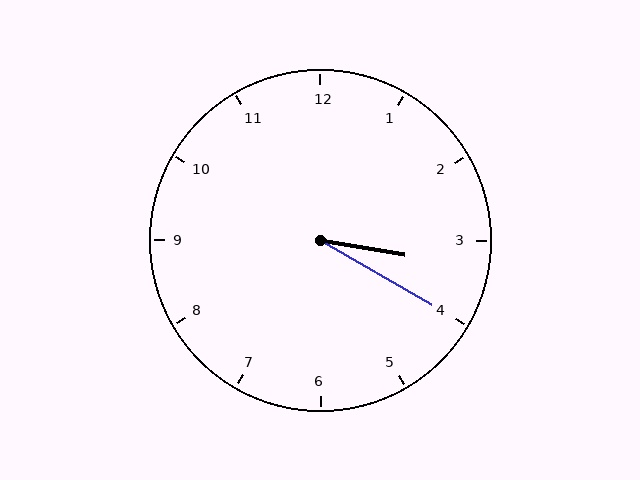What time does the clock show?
3:20.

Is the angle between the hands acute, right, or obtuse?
It is acute.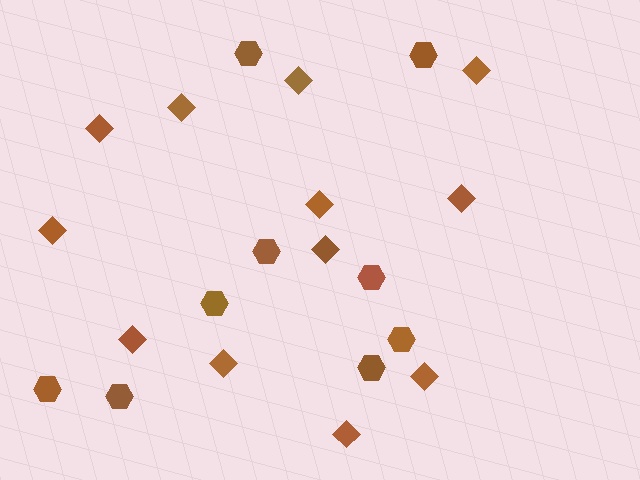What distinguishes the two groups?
There are 2 groups: one group of hexagons (9) and one group of diamonds (12).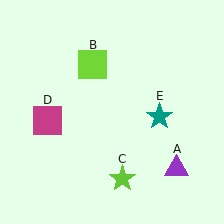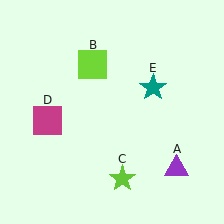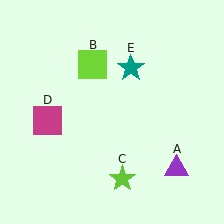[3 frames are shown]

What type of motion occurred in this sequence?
The teal star (object E) rotated counterclockwise around the center of the scene.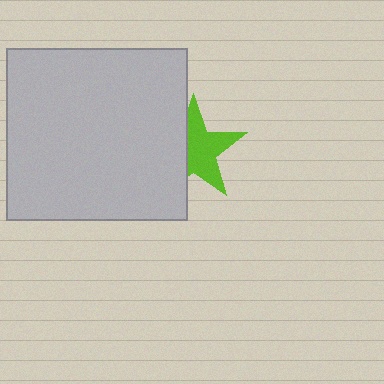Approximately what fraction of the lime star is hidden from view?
Roughly 38% of the lime star is hidden behind the light gray rectangle.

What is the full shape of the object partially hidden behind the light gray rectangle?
The partially hidden object is a lime star.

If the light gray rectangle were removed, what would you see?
You would see the complete lime star.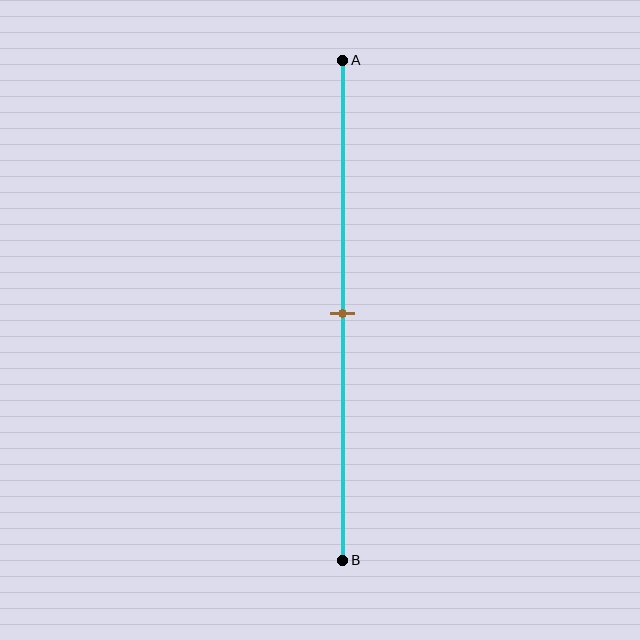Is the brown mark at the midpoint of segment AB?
Yes, the mark is approximately at the midpoint.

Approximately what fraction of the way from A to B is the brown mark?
The brown mark is approximately 50% of the way from A to B.